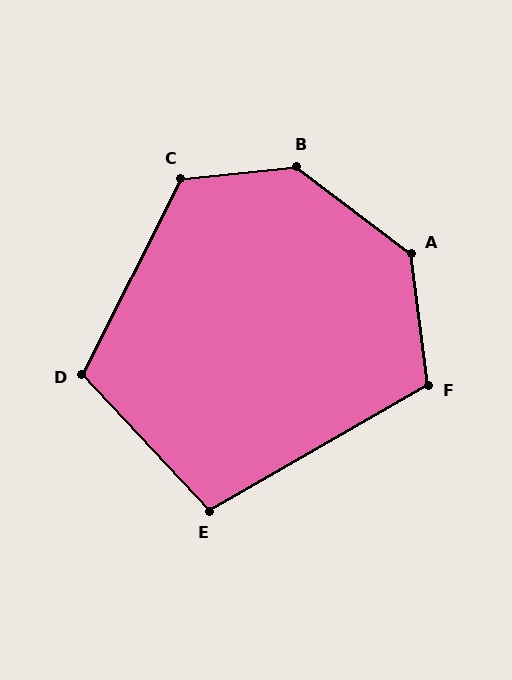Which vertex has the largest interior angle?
B, at approximately 137 degrees.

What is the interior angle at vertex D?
Approximately 110 degrees (obtuse).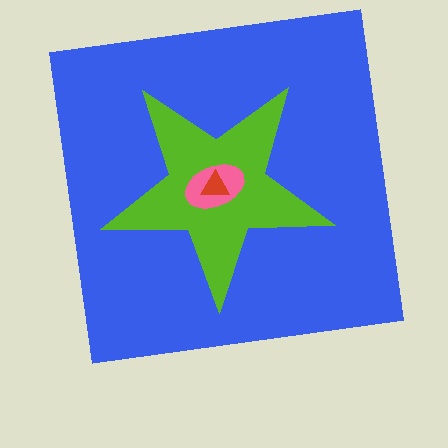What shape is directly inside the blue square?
The lime star.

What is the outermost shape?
The blue square.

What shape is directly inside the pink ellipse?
The red triangle.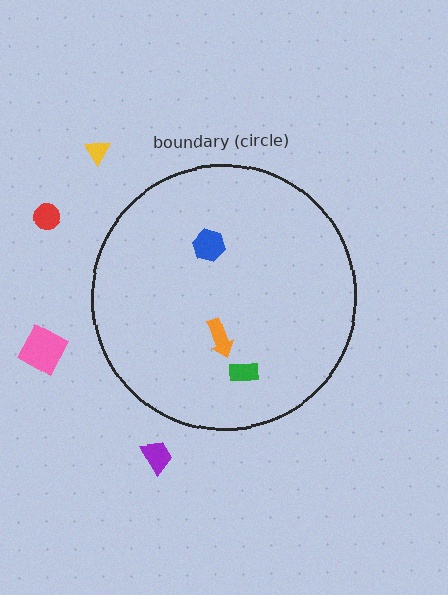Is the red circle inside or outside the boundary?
Outside.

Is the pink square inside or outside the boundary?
Outside.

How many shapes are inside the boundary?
3 inside, 4 outside.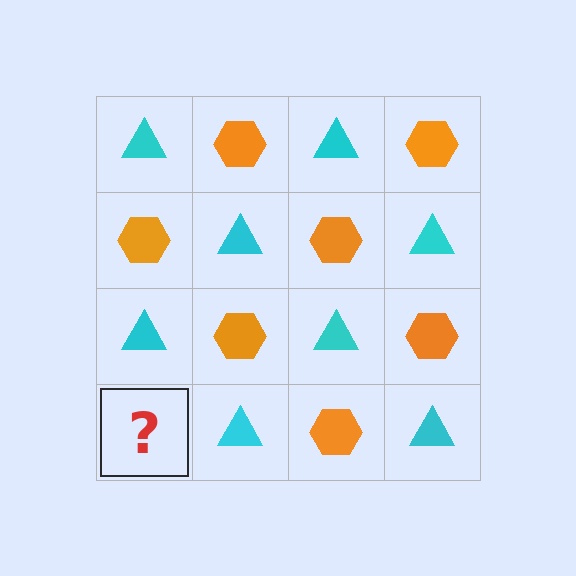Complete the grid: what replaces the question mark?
The question mark should be replaced with an orange hexagon.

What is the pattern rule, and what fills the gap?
The rule is that it alternates cyan triangle and orange hexagon in a checkerboard pattern. The gap should be filled with an orange hexagon.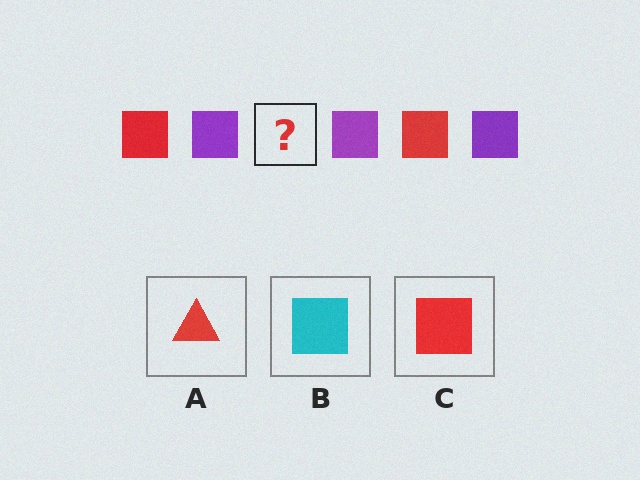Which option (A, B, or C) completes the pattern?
C.